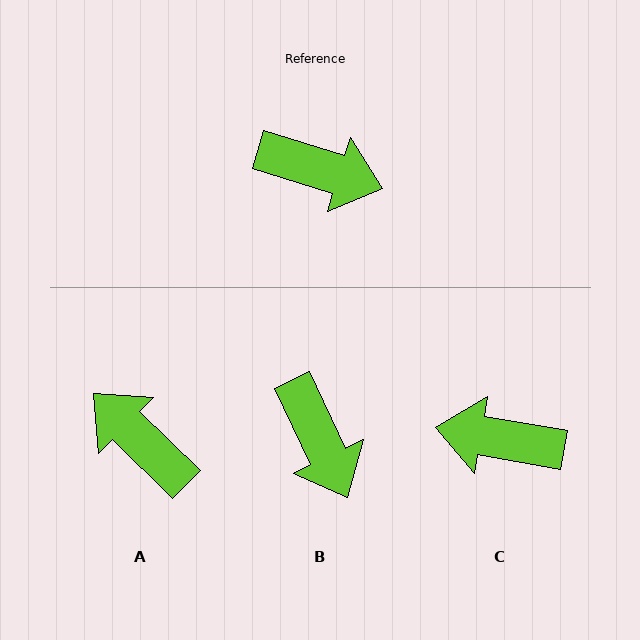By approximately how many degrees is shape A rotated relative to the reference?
Approximately 153 degrees counter-clockwise.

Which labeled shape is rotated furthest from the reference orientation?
C, about 173 degrees away.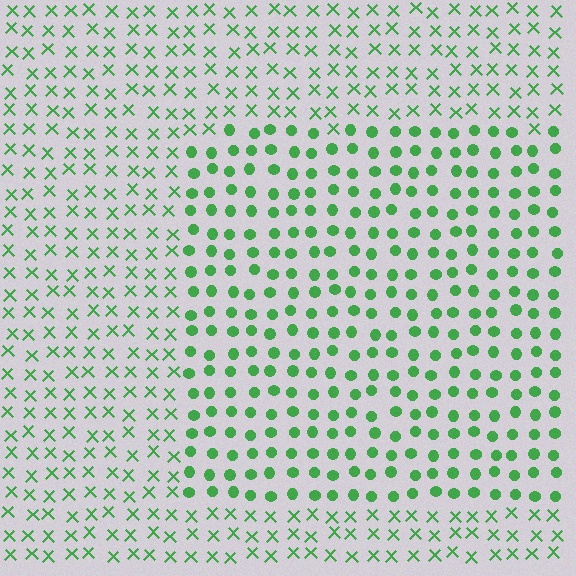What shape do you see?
I see a rectangle.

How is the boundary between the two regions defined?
The boundary is defined by a change in element shape: circles inside vs. X marks outside. All elements share the same color and spacing.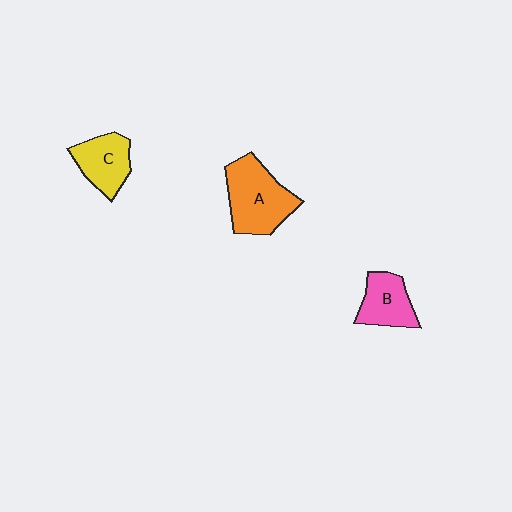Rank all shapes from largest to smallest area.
From largest to smallest: A (orange), C (yellow), B (pink).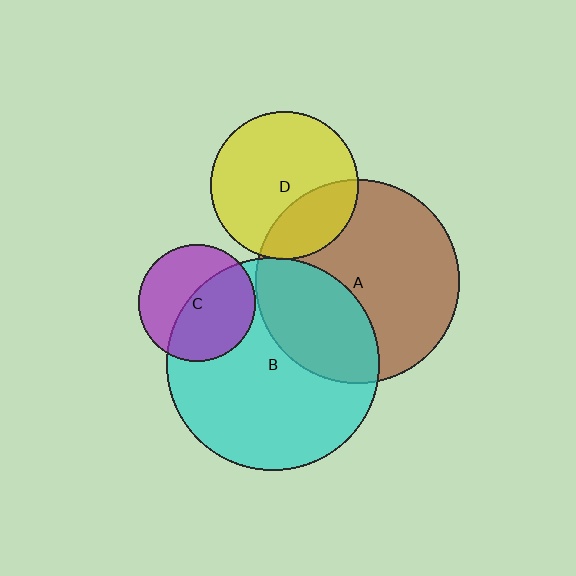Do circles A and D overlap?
Yes.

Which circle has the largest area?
Circle B (cyan).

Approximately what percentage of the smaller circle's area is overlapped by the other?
Approximately 30%.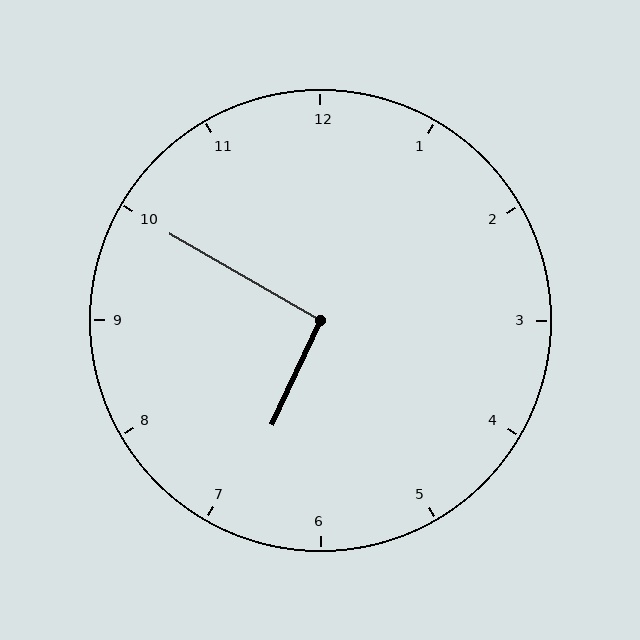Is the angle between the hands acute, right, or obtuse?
It is right.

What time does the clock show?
6:50.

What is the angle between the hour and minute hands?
Approximately 95 degrees.